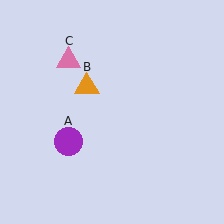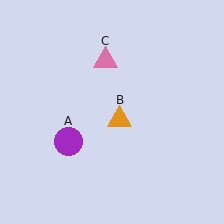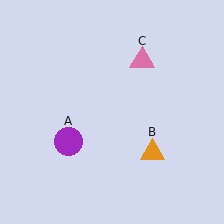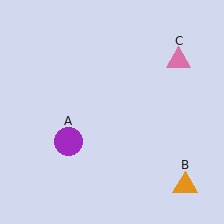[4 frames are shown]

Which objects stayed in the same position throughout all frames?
Purple circle (object A) remained stationary.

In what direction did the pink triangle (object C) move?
The pink triangle (object C) moved right.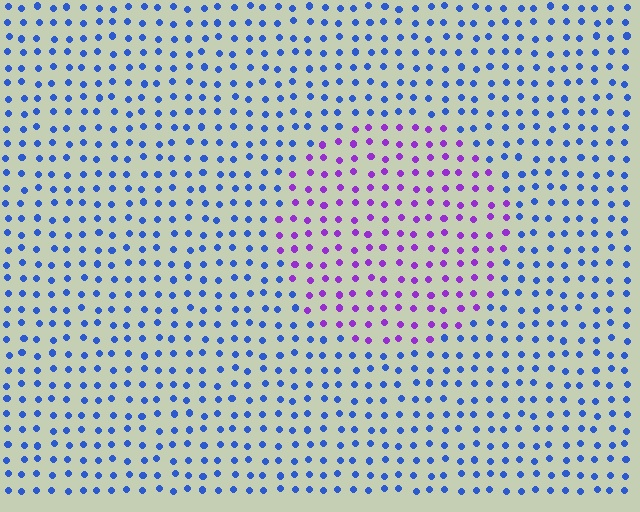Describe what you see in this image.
The image is filled with small blue elements in a uniform arrangement. A circle-shaped region is visible where the elements are tinted to a slightly different hue, forming a subtle color boundary.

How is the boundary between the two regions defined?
The boundary is defined purely by a slight shift in hue (about 56 degrees). Spacing, size, and orientation are identical on both sides.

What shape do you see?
I see a circle.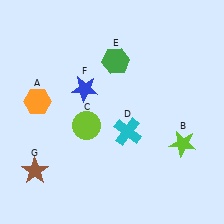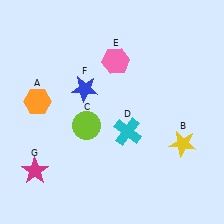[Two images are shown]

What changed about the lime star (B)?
In Image 1, B is lime. In Image 2, it changed to yellow.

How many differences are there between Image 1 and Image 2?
There are 3 differences between the two images.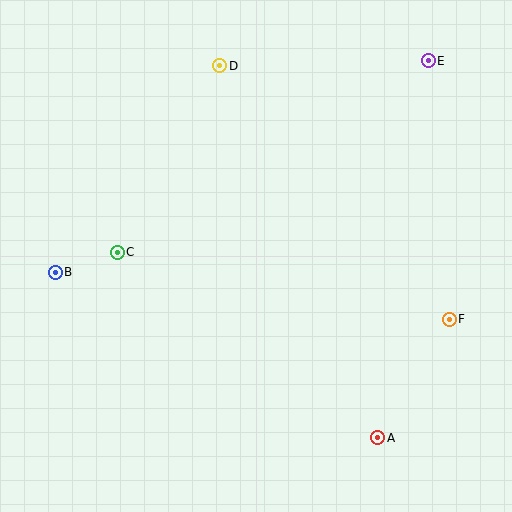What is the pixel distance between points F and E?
The distance between F and E is 259 pixels.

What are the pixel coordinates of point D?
Point D is at (220, 66).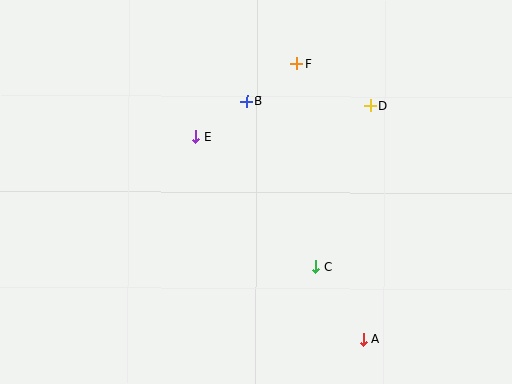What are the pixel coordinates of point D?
Point D is at (371, 105).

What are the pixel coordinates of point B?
Point B is at (247, 101).